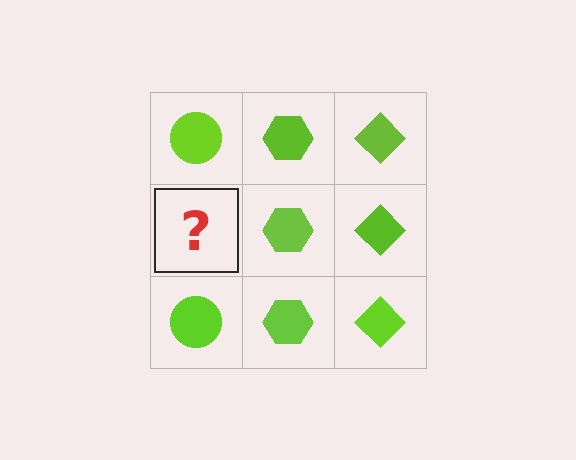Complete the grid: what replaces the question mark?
The question mark should be replaced with a lime circle.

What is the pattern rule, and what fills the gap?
The rule is that each column has a consistent shape. The gap should be filled with a lime circle.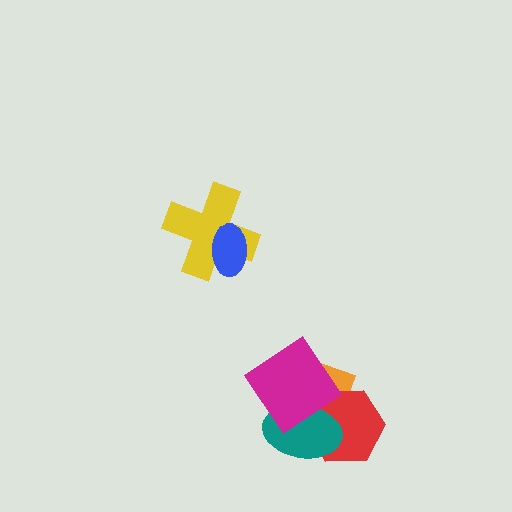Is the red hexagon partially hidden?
Yes, it is partially covered by another shape.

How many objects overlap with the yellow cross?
1 object overlaps with the yellow cross.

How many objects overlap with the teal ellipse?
3 objects overlap with the teal ellipse.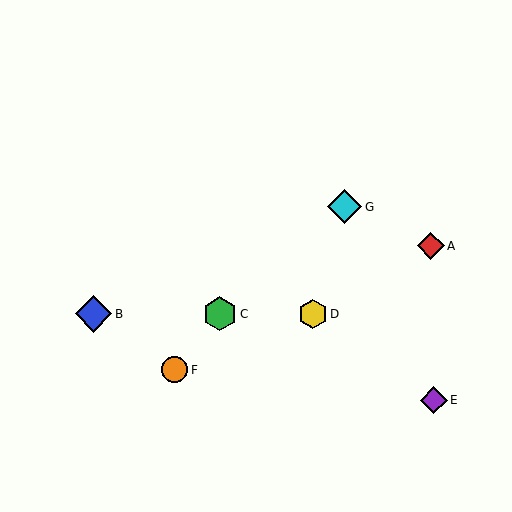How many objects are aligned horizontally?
3 objects (B, C, D) are aligned horizontally.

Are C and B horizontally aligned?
Yes, both are at y≈314.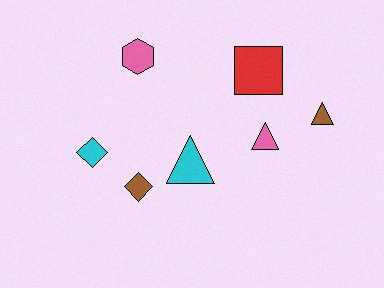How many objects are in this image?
There are 7 objects.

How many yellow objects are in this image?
There are no yellow objects.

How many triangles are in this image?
There are 3 triangles.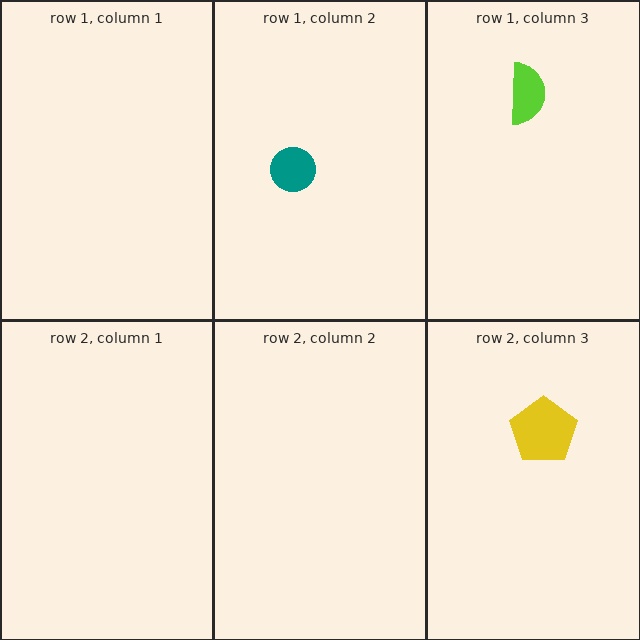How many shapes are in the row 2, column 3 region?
1.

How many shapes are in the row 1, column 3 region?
1.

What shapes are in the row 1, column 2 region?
The teal circle.